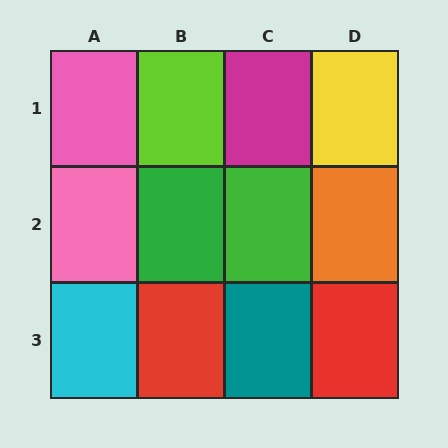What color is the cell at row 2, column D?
Orange.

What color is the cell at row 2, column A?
Pink.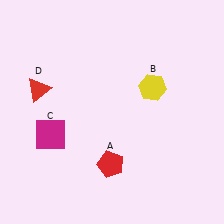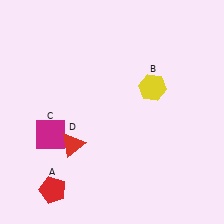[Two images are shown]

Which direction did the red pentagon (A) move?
The red pentagon (A) moved left.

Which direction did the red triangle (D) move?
The red triangle (D) moved down.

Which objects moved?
The objects that moved are: the red pentagon (A), the red triangle (D).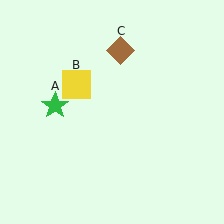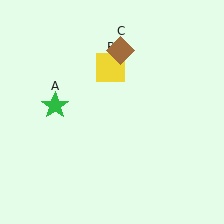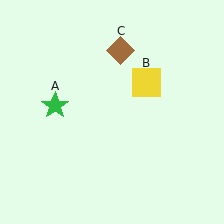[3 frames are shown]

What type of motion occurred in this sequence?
The yellow square (object B) rotated clockwise around the center of the scene.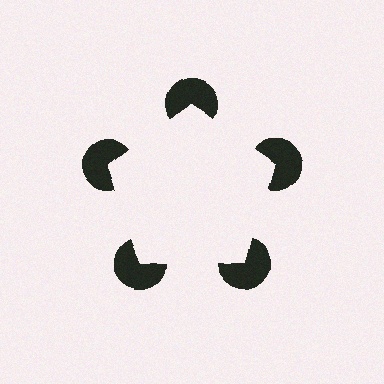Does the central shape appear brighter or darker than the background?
It typically appears slightly brighter than the background, even though no actual brightness change is drawn.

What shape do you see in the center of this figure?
An illusory pentagon — its edges are inferred from the aligned wedge cuts in the pac-man discs, not physically drawn.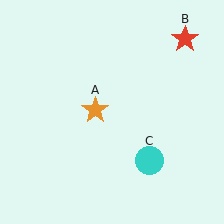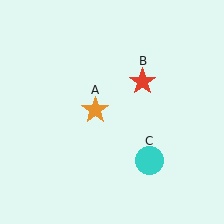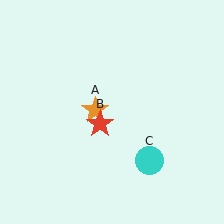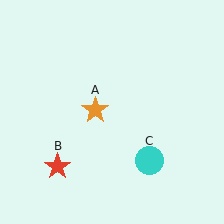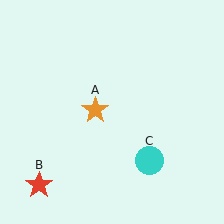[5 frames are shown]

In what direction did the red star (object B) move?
The red star (object B) moved down and to the left.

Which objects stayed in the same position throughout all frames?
Orange star (object A) and cyan circle (object C) remained stationary.